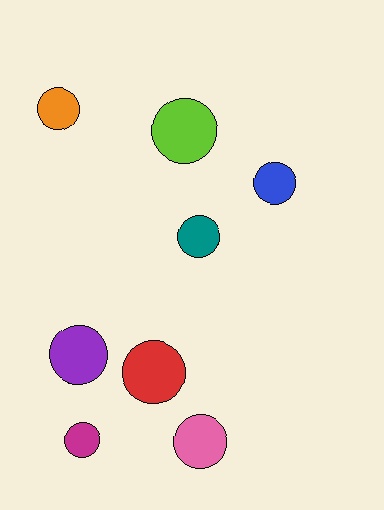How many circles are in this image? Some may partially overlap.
There are 8 circles.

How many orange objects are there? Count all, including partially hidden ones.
There is 1 orange object.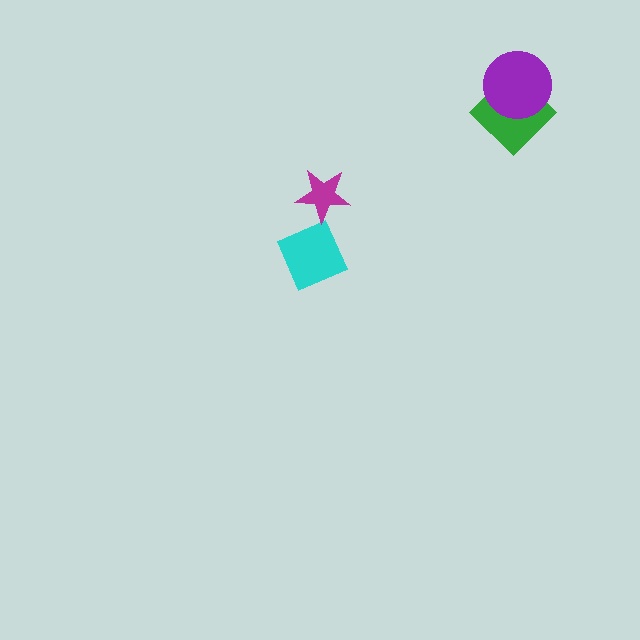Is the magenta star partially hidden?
No, no other shape covers it.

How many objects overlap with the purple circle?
1 object overlaps with the purple circle.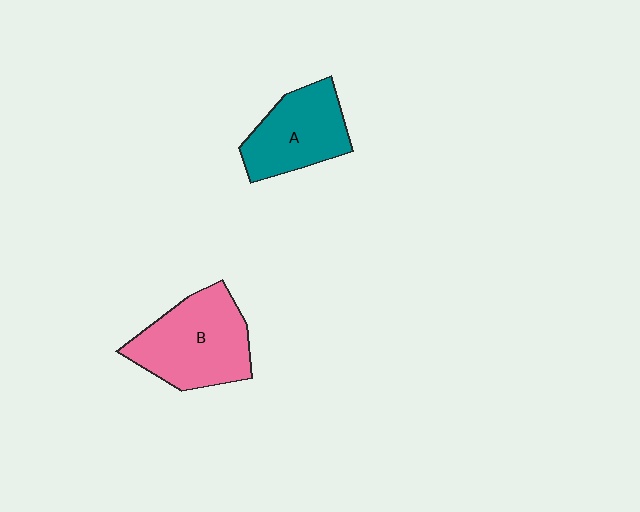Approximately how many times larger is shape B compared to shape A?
Approximately 1.3 times.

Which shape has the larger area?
Shape B (pink).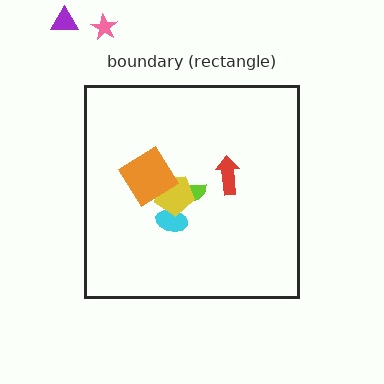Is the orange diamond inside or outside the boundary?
Inside.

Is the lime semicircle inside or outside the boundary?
Inside.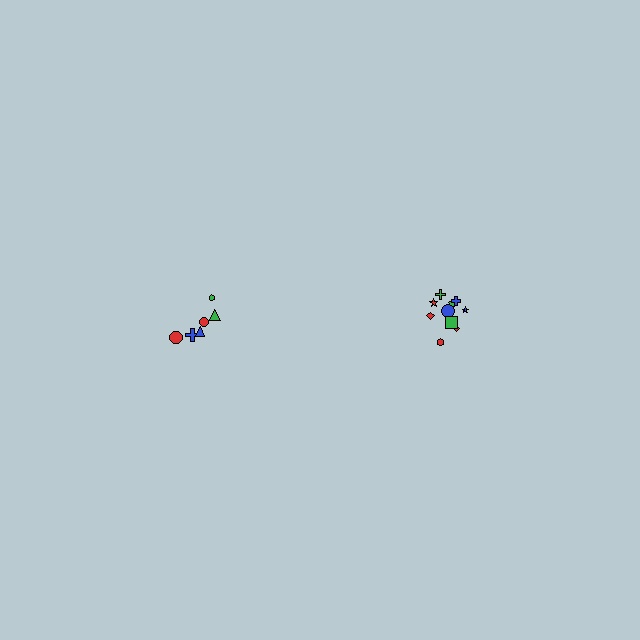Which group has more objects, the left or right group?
The right group.